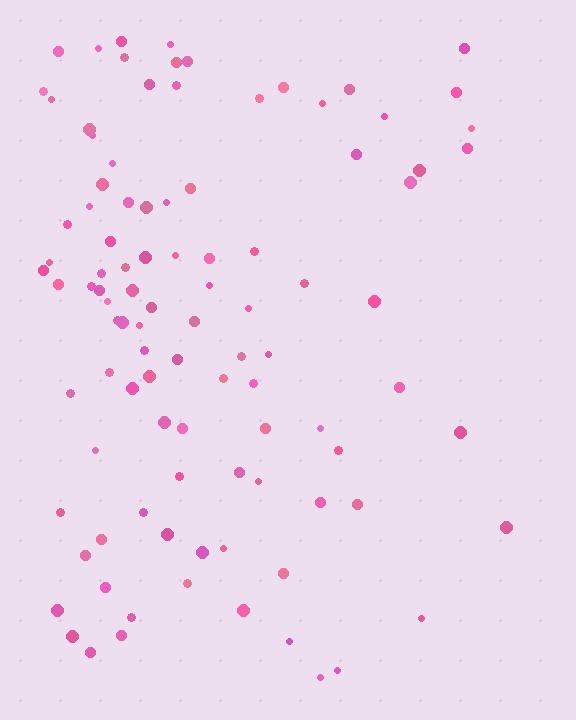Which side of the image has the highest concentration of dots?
The left.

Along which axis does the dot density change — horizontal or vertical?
Horizontal.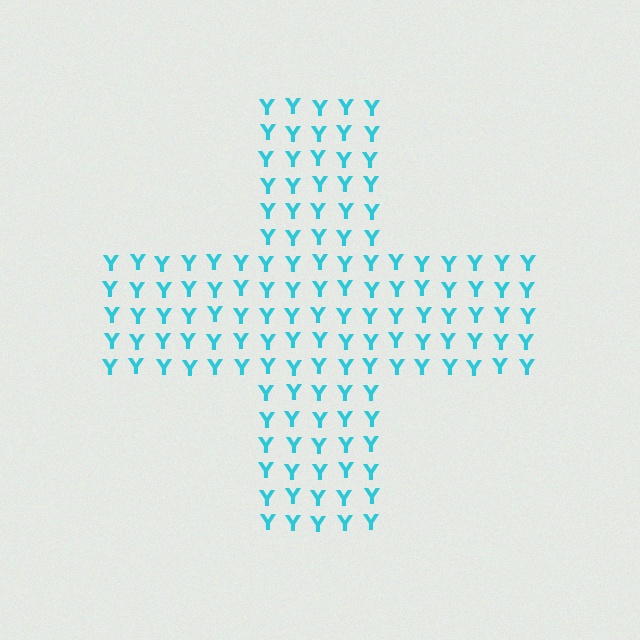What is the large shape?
The large shape is a cross.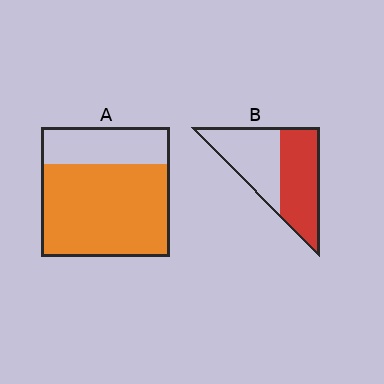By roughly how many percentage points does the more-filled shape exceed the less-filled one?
By roughly 20 percentage points (A over B).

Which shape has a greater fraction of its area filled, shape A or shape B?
Shape A.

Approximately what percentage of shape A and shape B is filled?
A is approximately 70% and B is approximately 50%.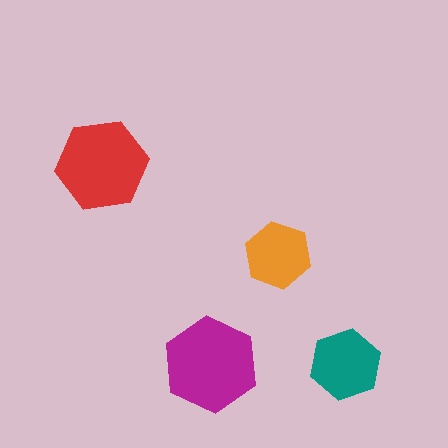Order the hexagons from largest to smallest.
the magenta one, the red one, the teal one, the orange one.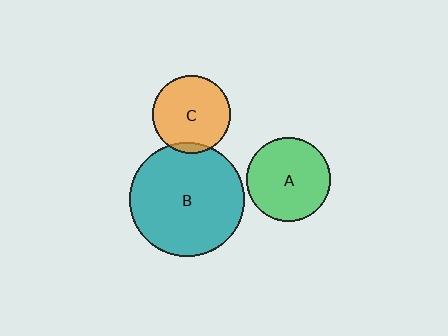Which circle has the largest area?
Circle B (teal).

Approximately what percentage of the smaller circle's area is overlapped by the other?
Approximately 5%.